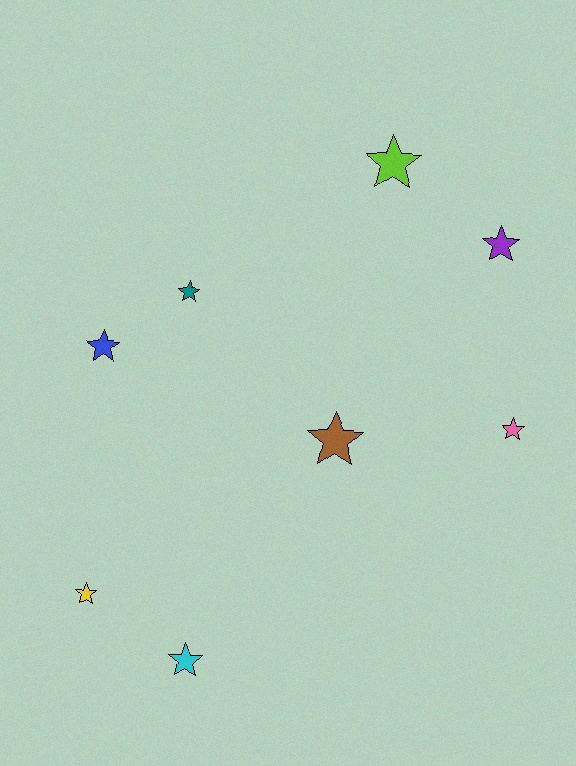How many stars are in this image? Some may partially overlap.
There are 8 stars.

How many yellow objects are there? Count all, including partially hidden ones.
There is 1 yellow object.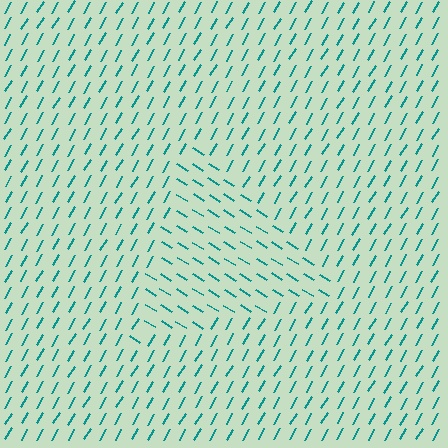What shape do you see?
I see a triangle.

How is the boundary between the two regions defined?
The boundary is defined purely by a change in line orientation (approximately 88 degrees difference). All lines are the same color and thickness.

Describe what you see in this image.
The image is filled with small teal line segments. A triangle region in the image has lines oriented differently from the surrounding lines, creating a visible texture boundary.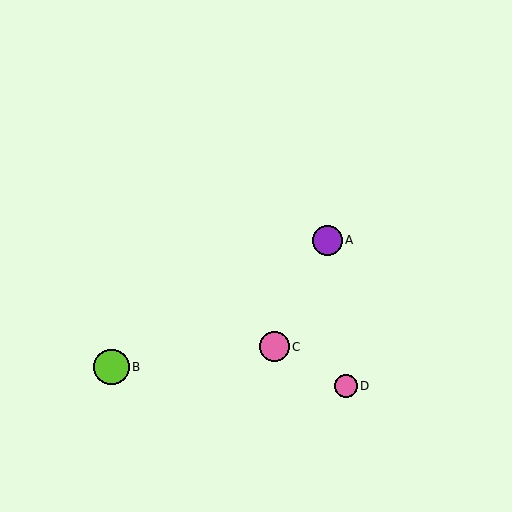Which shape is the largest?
The lime circle (labeled B) is the largest.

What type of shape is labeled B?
Shape B is a lime circle.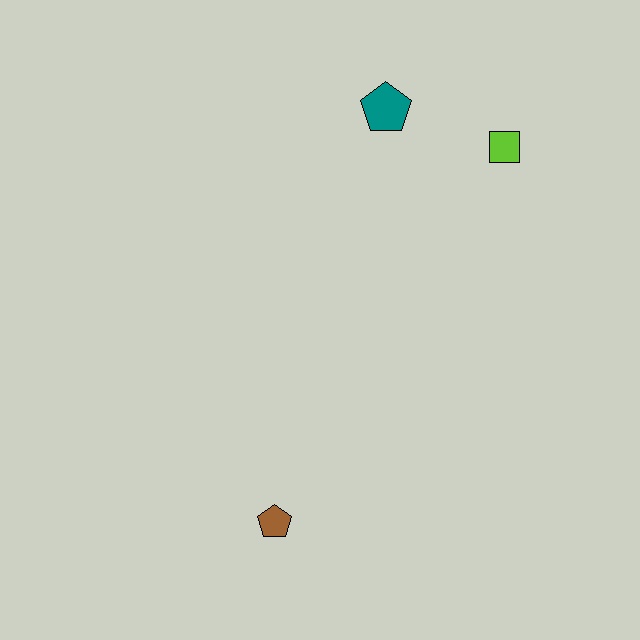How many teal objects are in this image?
There is 1 teal object.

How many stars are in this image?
There are no stars.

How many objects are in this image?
There are 3 objects.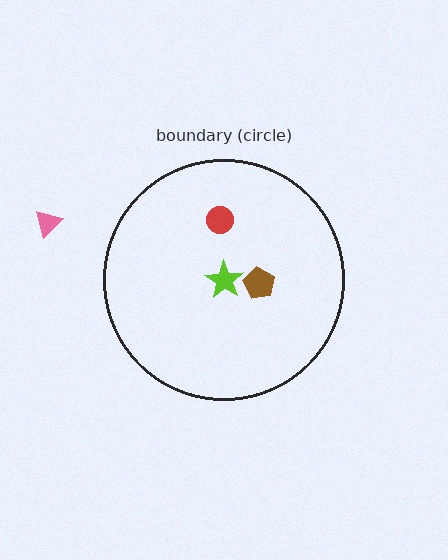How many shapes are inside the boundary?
3 inside, 1 outside.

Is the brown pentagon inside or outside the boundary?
Inside.